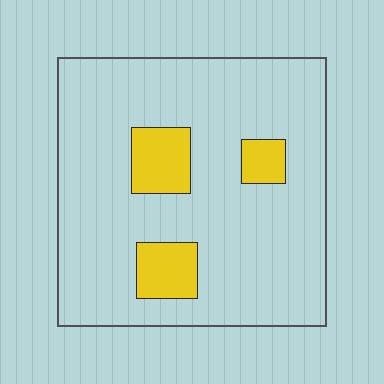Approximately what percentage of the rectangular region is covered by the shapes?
Approximately 15%.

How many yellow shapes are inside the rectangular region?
3.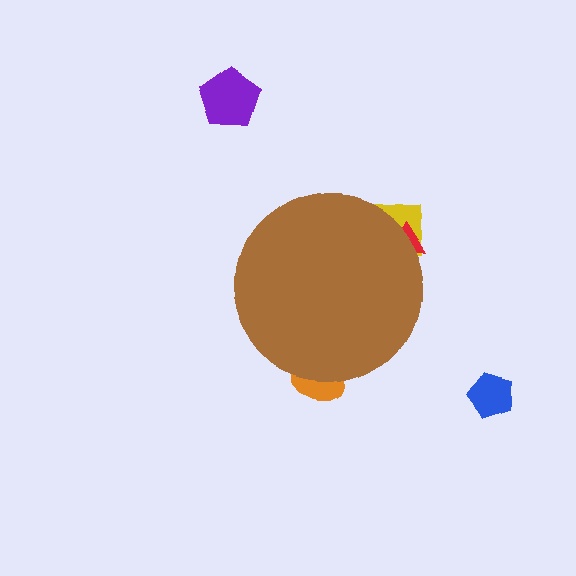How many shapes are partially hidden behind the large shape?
3 shapes are partially hidden.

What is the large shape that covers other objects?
A brown circle.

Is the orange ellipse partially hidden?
Yes, the orange ellipse is partially hidden behind the brown circle.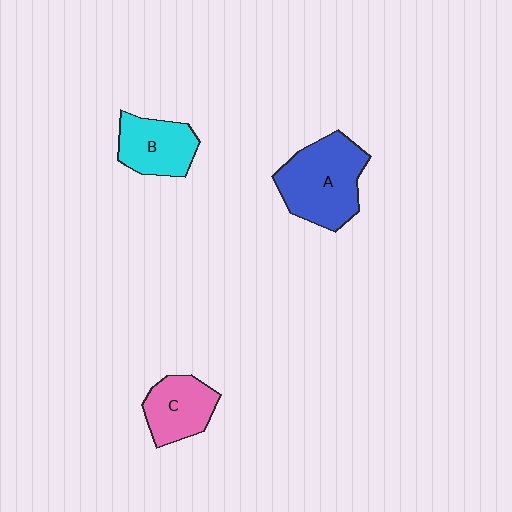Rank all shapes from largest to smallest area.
From largest to smallest: A (blue), B (cyan), C (pink).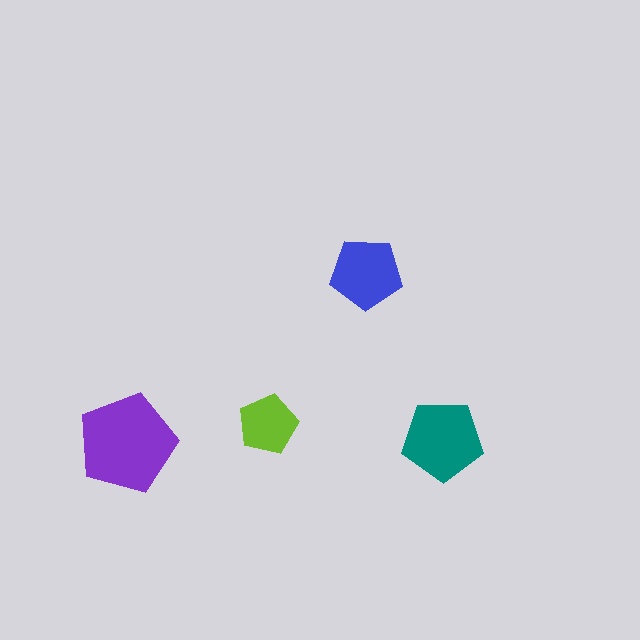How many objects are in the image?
There are 4 objects in the image.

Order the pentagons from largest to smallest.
the purple one, the teal one, the blue one, the lime one.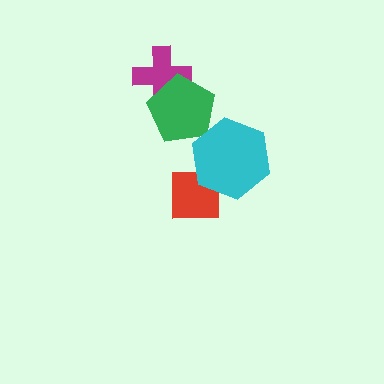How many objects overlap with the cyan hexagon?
2 objects overlap with the cyan hexagon.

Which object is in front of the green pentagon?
The cyan hexagon is in front of the green pentagon.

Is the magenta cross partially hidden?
Yes, it is partially covered by another shape.